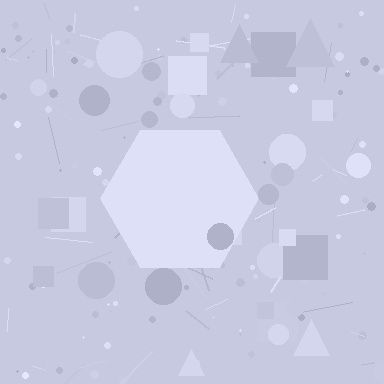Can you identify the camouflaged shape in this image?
The camouflaged shape is a hexagon.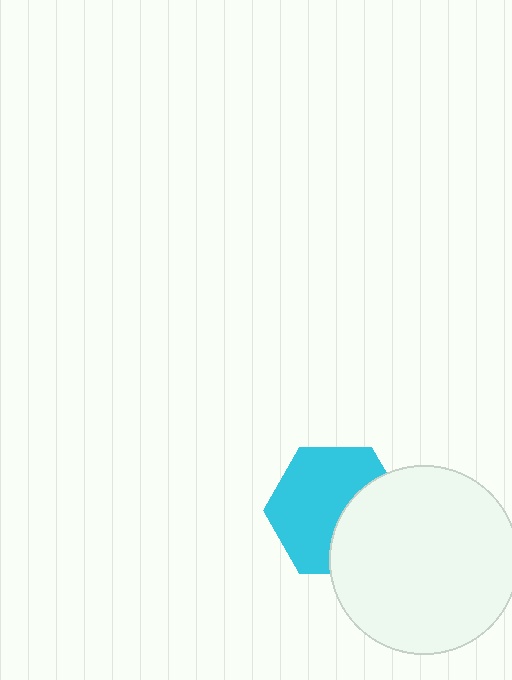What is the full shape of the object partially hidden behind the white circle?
The partially hidden object is a cyan hexagon.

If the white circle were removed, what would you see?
You would see the complete cyan hexagon.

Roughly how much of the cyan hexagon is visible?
About half of it is visible (roughly 63%).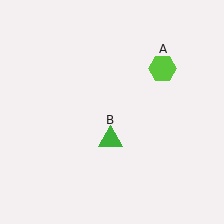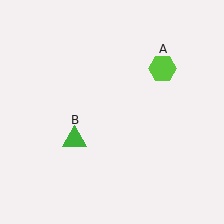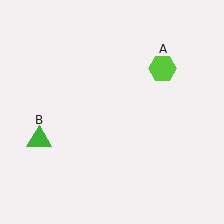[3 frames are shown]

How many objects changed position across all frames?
1 object changed position: green triangle (object B).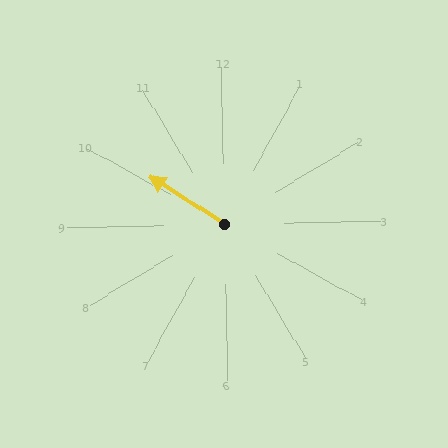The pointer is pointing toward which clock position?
Roughly 10 o'clock.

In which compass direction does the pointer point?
Northwest.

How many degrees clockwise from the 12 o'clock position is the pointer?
Approximately 304 degrees.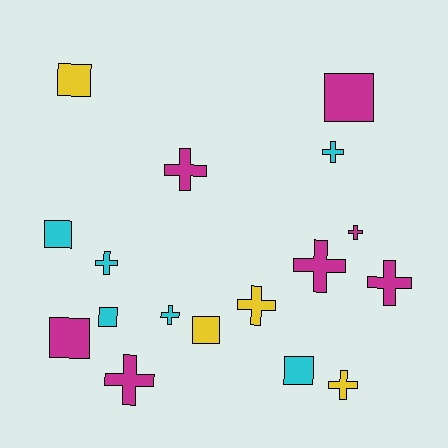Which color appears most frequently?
Magenta, with 7 objects.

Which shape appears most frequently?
Cross, with 10 objects.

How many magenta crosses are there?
There are 5 magenta crosses.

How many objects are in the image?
There are 17 objects.